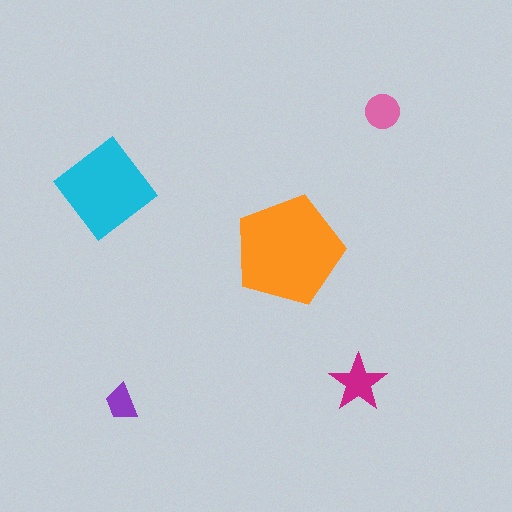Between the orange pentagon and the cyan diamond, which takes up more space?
The orange pentagon.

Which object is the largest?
The orange pentagon.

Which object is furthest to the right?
The pink circle is rightmost.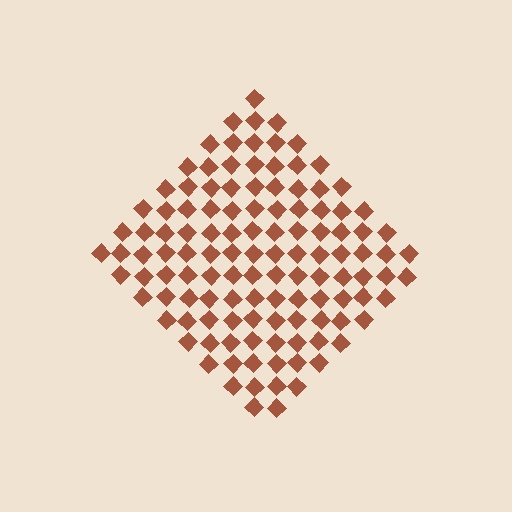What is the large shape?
The large shape is a diamond.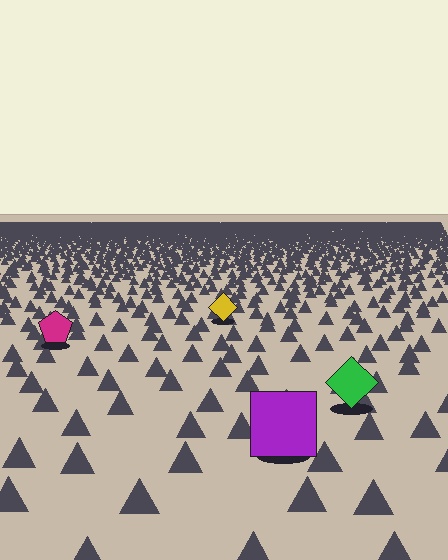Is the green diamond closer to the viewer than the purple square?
No. The purple square is closer — you can tell from the texture gradient: the ground texture is coarser near it.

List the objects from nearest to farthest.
From nearest to farthest: the purple square, the green diamond, the magenta pentagon, the yellow diamond.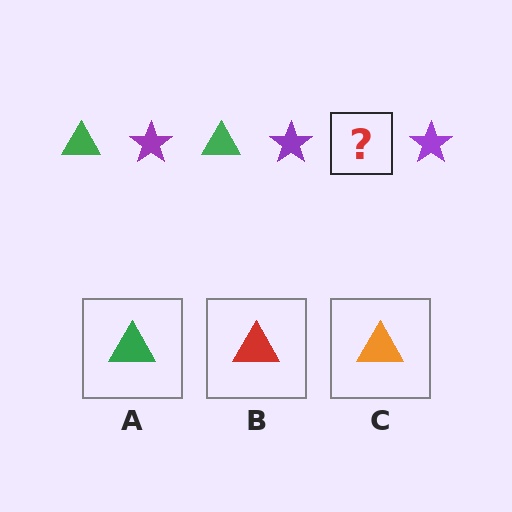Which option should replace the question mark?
Option A.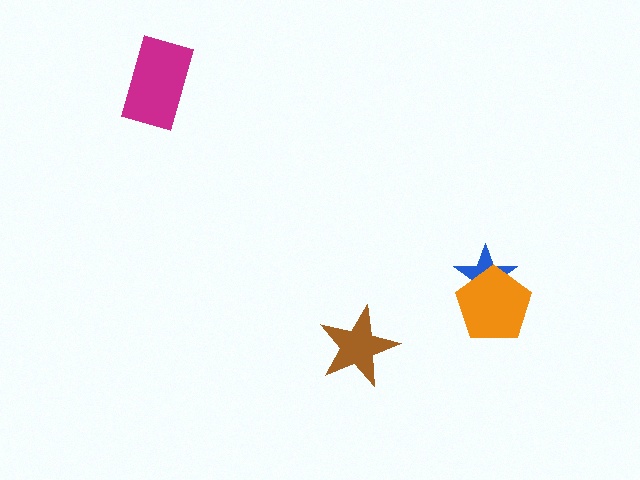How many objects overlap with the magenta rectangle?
0 objects overlap with the magenta rectangle.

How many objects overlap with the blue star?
1 object overlaps with the blue star.